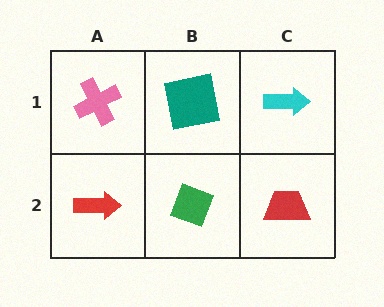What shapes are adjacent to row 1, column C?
A red trapezoid (row 2, column C), a teal square (row 1, column B).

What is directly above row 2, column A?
A pink cross.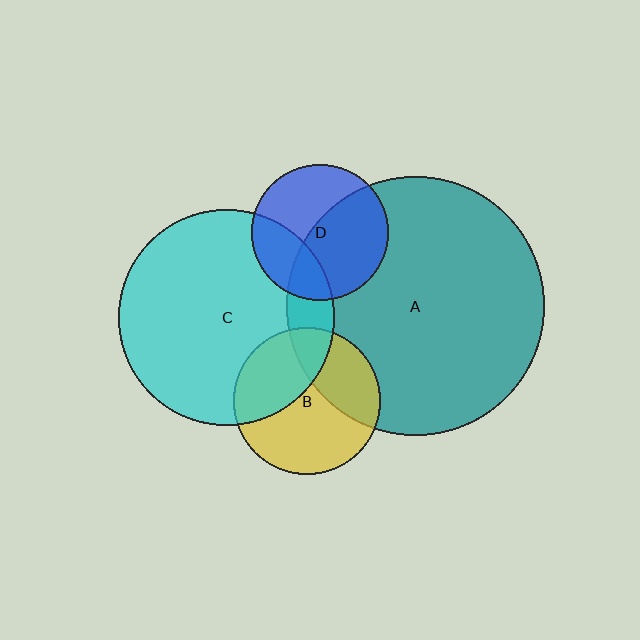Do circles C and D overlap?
Yes.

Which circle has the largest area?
Circle A (teal).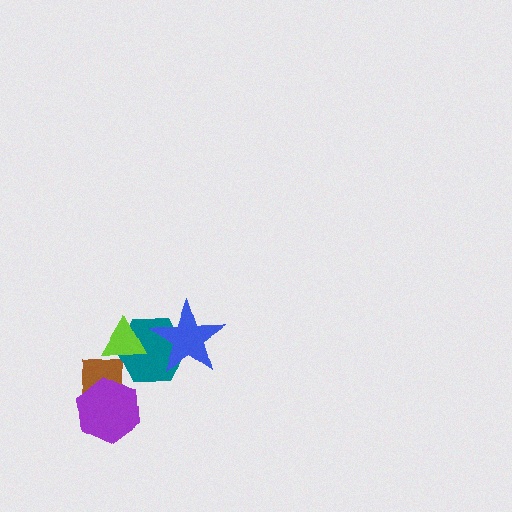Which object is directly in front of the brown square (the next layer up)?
The purple hexagon is directly in front of the brown square.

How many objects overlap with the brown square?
2 objects overlap with the brown square.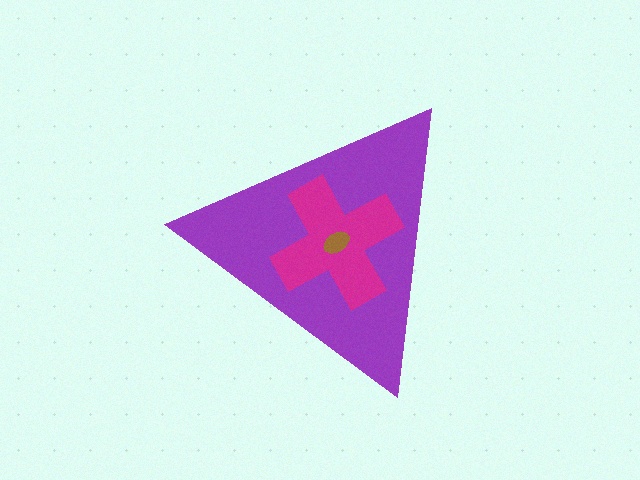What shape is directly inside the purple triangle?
The magenta cross.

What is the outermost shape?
The purple triangle.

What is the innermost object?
The brown ellipse.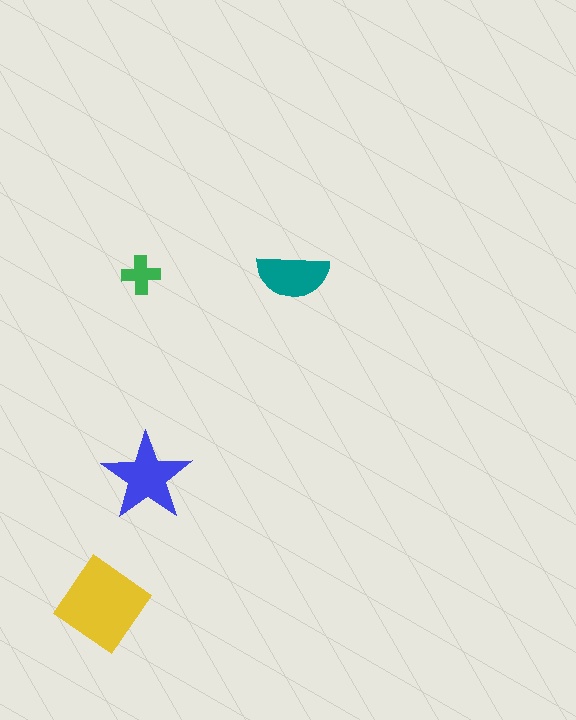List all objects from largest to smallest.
The yellow diamond, the blue star, the teal semicircle, the green cross.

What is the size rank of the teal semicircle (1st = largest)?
3rd.